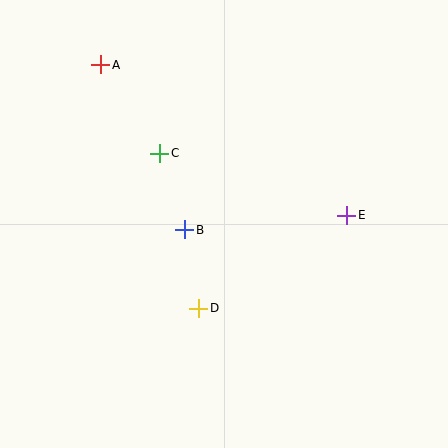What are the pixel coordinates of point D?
Point D is at (199, 308).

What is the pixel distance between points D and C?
The distance between D and C is 160 pixels.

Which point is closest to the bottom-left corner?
Point D is closest to the bottom-left corner.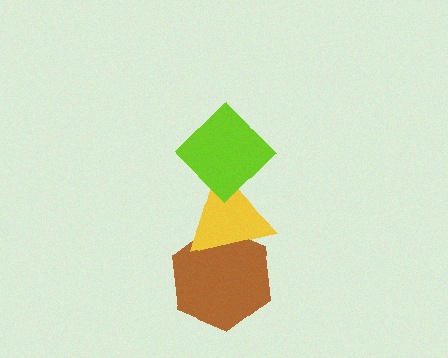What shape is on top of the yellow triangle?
The lime diamond is on top of the yellow triangle.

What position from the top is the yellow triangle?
The yellow triangle is 2nd from the top.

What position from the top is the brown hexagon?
The brown hexagon is 3rd from the top.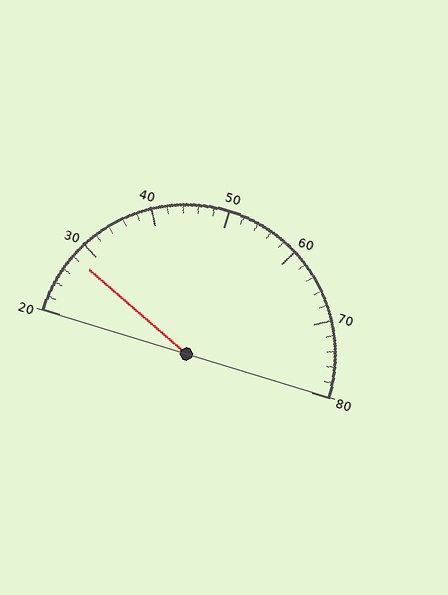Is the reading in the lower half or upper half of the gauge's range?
The reading is in the lower half of the range (20 to 80).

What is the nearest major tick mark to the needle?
The nearest major tick mark is 30.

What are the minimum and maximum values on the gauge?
The gauge ranges from 20 to 80.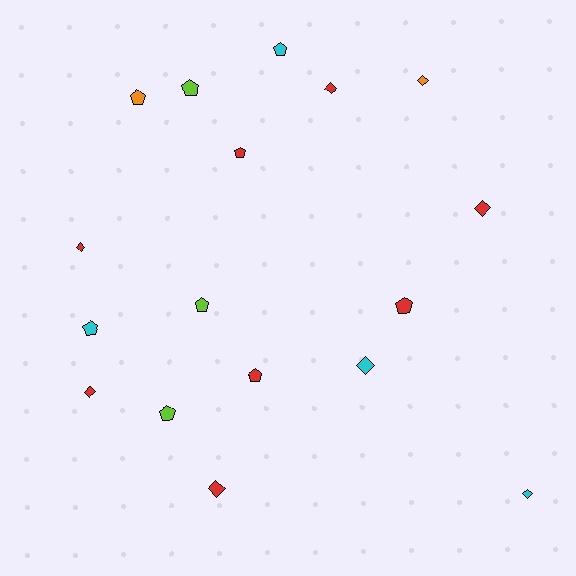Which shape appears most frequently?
Pentagon, with 9 objects.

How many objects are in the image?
There are 17 objects.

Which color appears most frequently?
Red, with 8 objects.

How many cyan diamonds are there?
There are 2 cyan diamonds.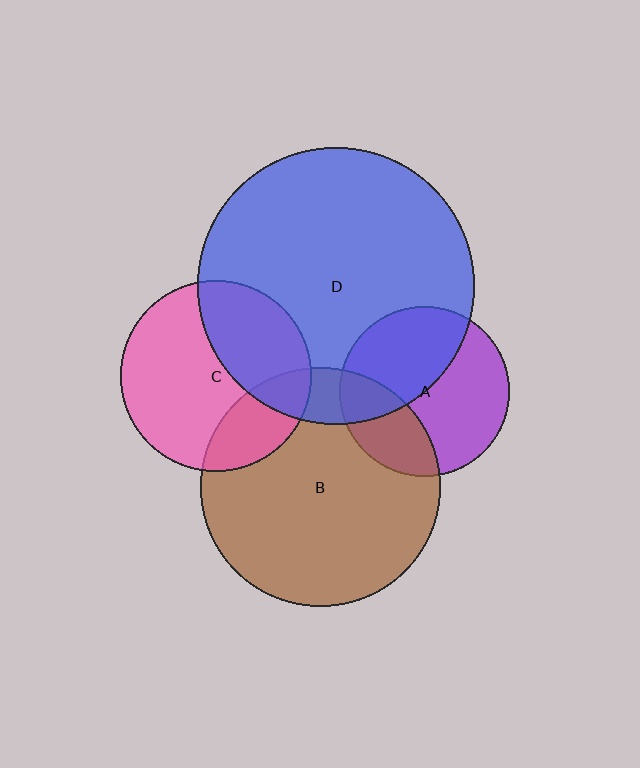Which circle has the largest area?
Circle D (blue).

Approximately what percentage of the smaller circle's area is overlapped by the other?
Approximately 15%.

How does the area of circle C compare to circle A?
Approximately 1.3 times.